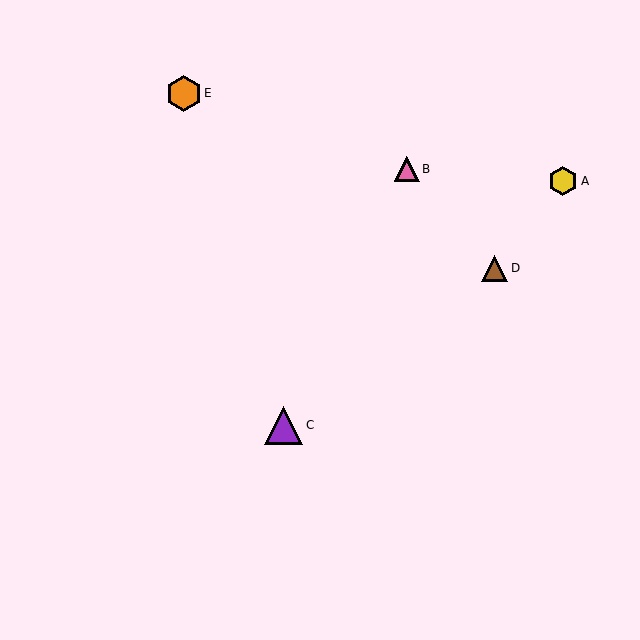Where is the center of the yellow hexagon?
The center of the yellow hexagon is at (563, 181).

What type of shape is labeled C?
Shape C is a purple triangle.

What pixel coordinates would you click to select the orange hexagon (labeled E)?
Click at (184, 94) to select the orange hexagon E.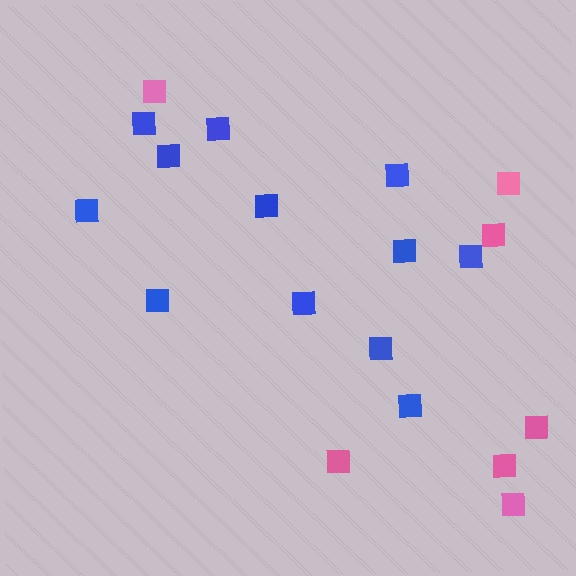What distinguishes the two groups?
There are 2 groups: one group of blue squares (12) and one group of pink squares (7).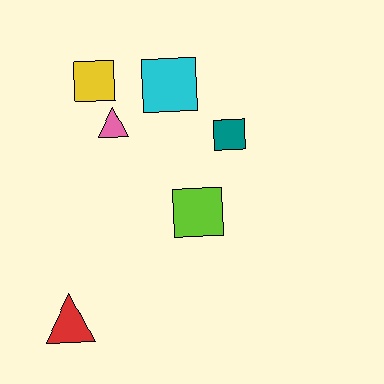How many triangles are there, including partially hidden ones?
There are 2 triangles.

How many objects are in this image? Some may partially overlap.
There are 6 objects.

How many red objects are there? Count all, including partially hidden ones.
There is 1 red object.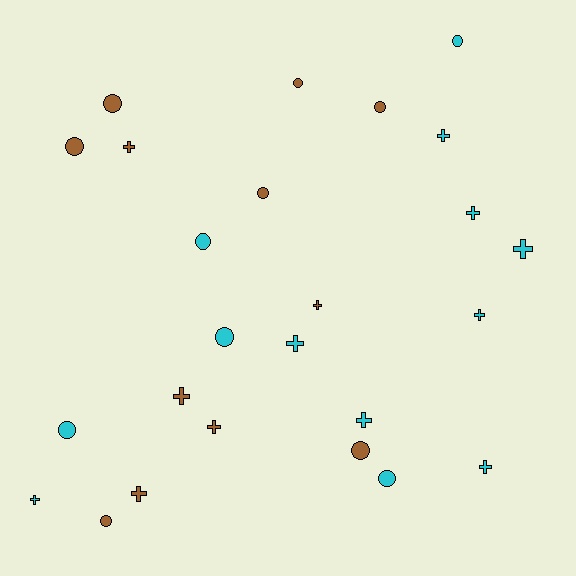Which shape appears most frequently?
Cross, with 13 objects.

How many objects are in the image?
There are 25 objects.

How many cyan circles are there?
There are 5 cyan circles.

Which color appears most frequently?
Cyan, with 13 objects.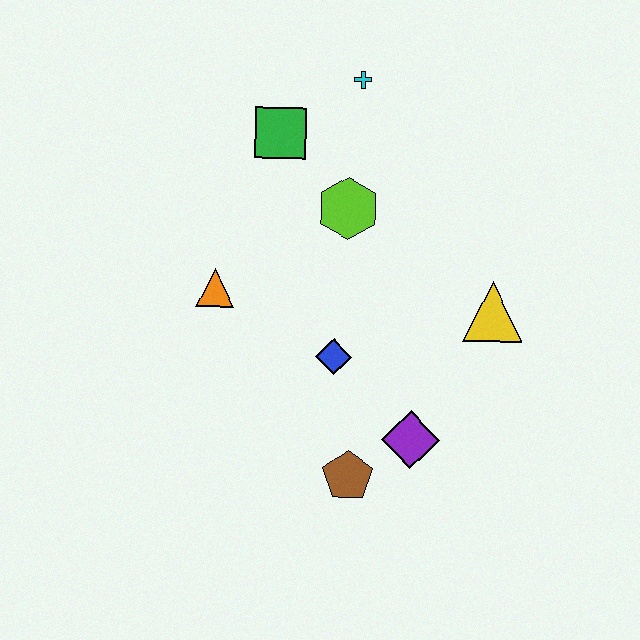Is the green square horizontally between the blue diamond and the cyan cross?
No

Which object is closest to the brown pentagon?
The purple diamond is closest to the brown pentagon.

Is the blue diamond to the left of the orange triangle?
No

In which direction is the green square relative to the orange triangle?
The green square is above the orange triangle.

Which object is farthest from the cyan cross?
The brown pentagon is farthest from the cyan cross.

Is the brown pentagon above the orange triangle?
No